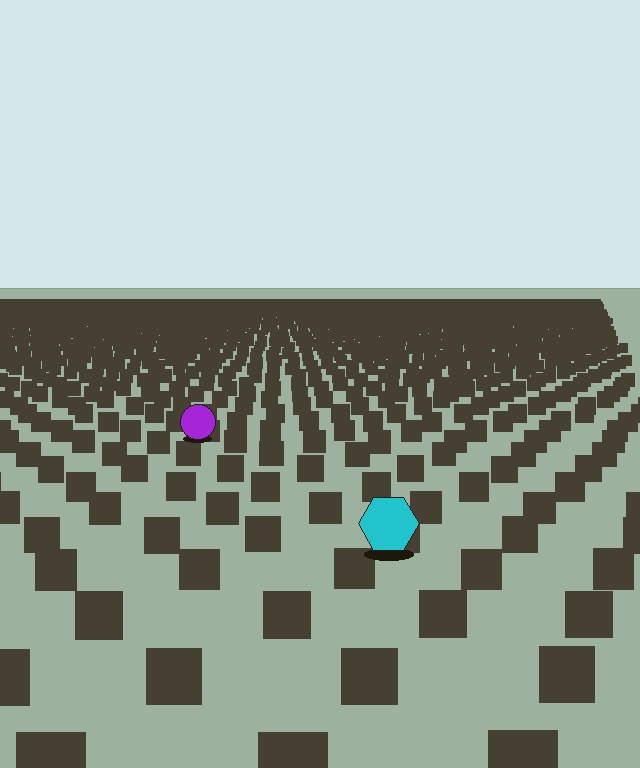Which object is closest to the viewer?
The cyan hexagon is closest. The texture marks near it are larger and more spread out.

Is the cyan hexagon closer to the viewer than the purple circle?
Yes. The cyan hexagon is closer — you can tell from the texture gradient: the ground texture is coarser near it.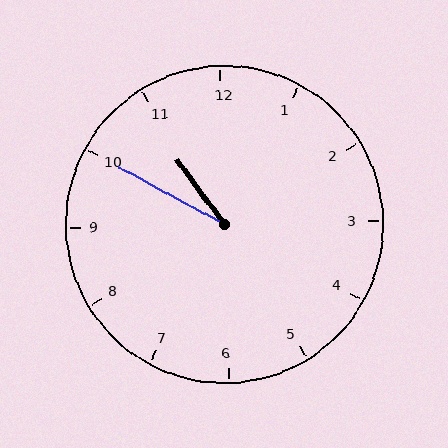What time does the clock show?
10:50.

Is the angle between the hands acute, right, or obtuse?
It is acute.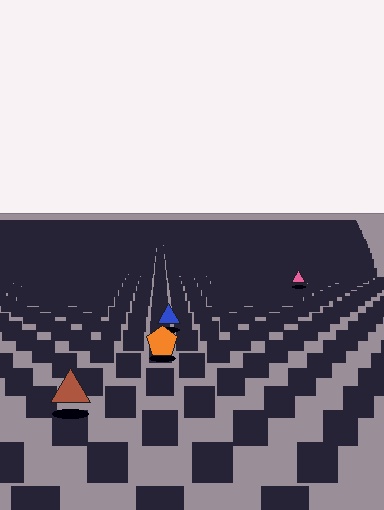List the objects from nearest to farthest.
From nearest to farthest: the brown triangle, the orange pentagon, the blue triangle, the pink triangle.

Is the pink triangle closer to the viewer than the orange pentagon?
No. The orange pentagon is closer — you can tell from the texture gradient: the ground texture is coarser near it.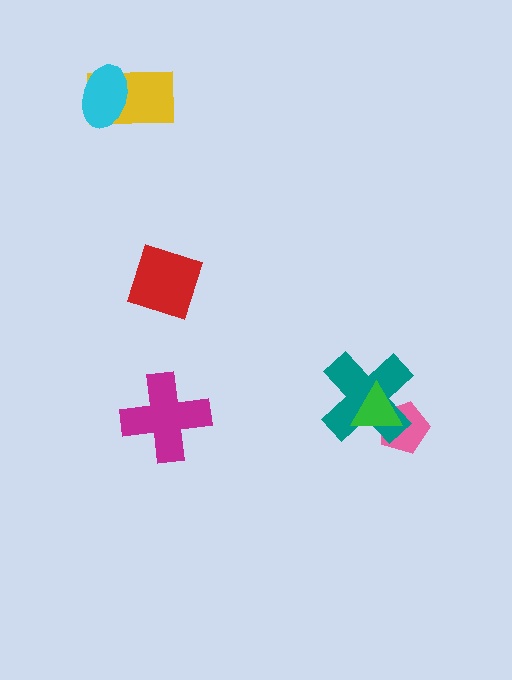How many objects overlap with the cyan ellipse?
1 object overlaps with the cyan ellipse.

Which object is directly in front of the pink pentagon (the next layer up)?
The teal cross is directly in front of the pink pentagon.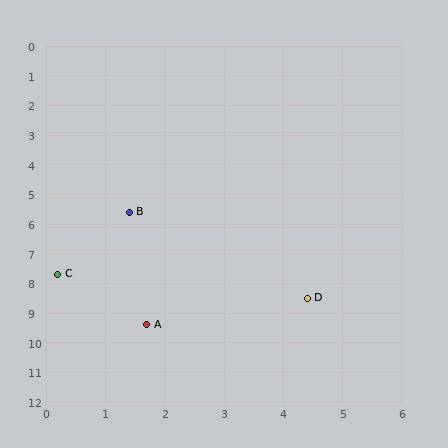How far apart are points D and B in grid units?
Points D and B are about 4.2 grid units apart.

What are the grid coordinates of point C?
Point C is at approximately (0.2, 7.7).